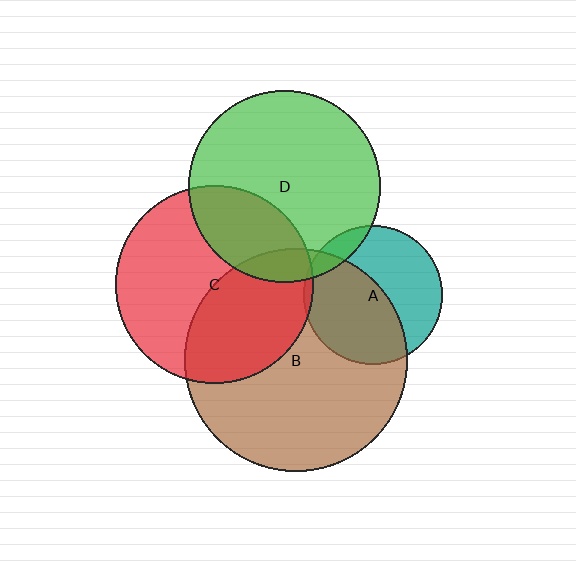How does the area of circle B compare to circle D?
Approximately 1.4 times.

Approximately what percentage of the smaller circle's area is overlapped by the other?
Approximately 30%.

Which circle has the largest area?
Circle B (brown).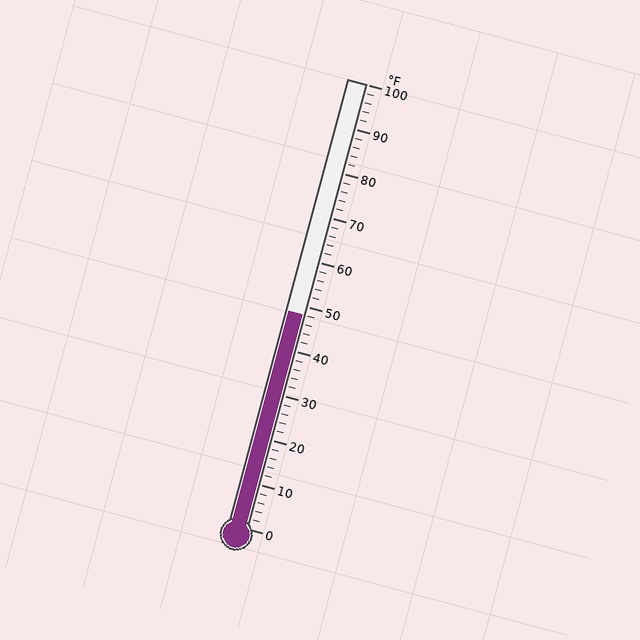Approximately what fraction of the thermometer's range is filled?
The thermometer is filled to approximately 50% of its range.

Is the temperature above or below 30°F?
The temperature is above 30°F.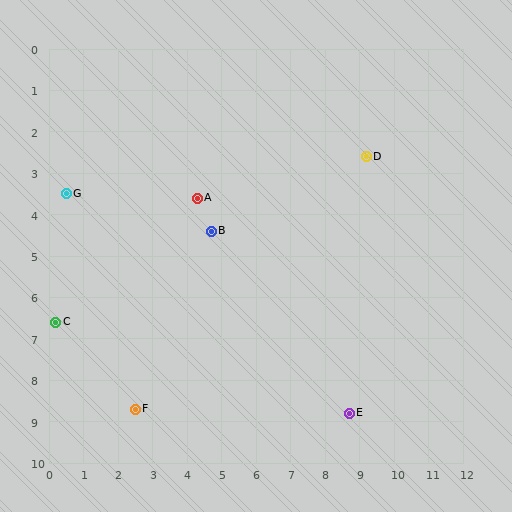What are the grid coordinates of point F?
Point F is at approximately (2.5, 8.7).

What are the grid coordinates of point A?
Point A is at approximately (4.3, 3.6).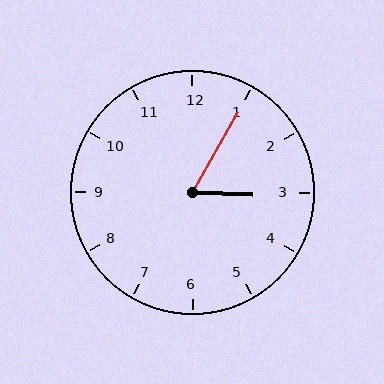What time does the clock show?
3:05.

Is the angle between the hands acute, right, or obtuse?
It is acute.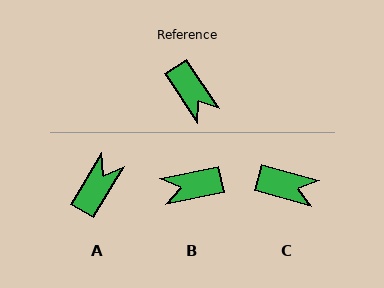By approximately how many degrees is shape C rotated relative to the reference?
Approximately 40 degrees counter-clockwise.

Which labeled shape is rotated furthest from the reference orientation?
A, about 116 degrees away.